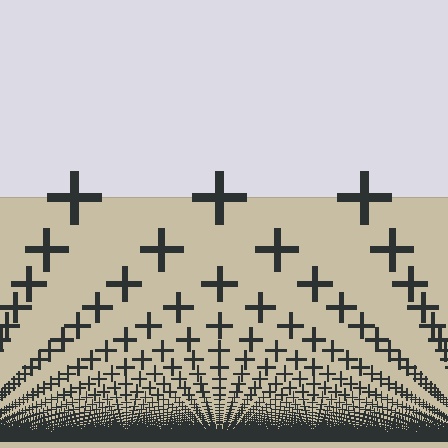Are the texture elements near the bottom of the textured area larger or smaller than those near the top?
Smaller. The gradient is inverted — elements near the bottom are smaller and denser.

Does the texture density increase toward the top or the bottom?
Density increases toward the bottom.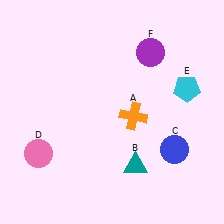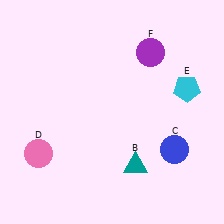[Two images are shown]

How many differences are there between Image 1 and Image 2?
There is 1 difference between the two images.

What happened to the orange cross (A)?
The orange cross (A) was removed in Image 2. It was in the bottom-right area of Image 1.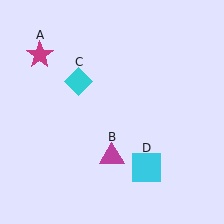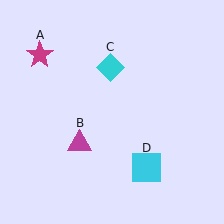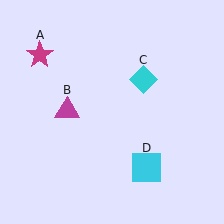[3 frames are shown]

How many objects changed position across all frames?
2 objects changed position: magenta triangle (object B), cyan diamond (object C).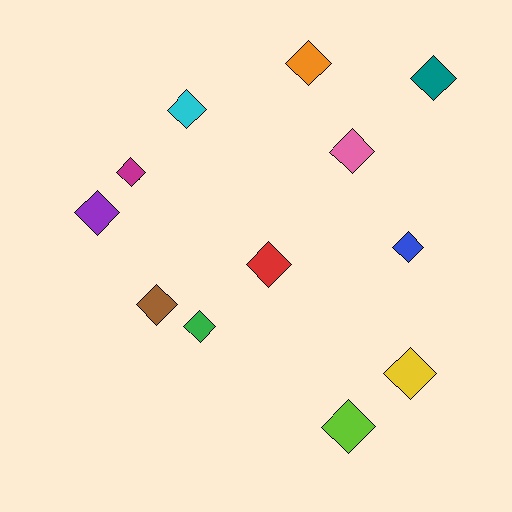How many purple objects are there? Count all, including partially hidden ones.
There is 1 purple object.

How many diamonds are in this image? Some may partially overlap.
There are 12 diamonds.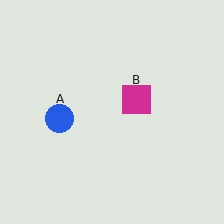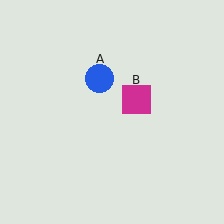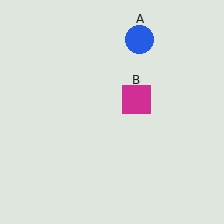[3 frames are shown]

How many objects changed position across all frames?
1 object changed position: blue circle (object A).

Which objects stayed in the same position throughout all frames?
Magenta square (object B) remained stationary.